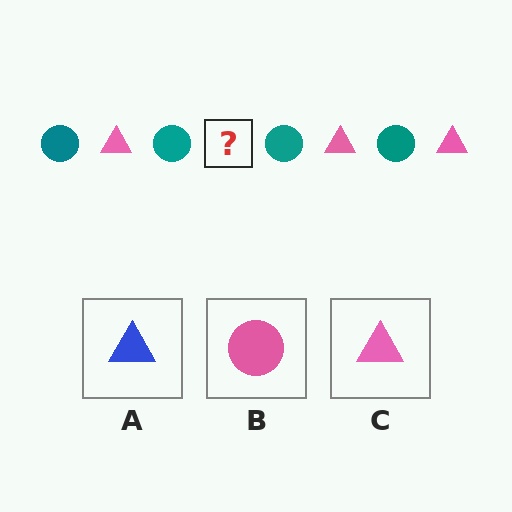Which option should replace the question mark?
Option C.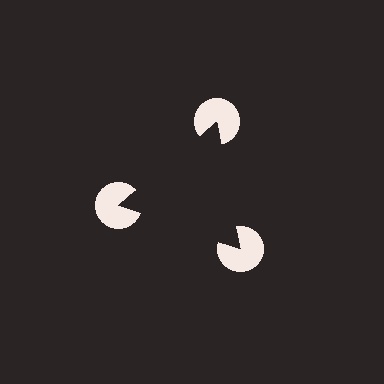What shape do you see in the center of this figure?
An illusory triangle — its edges are inferred from the aligned wedge cuts in the pac-man discs, not physically drawn.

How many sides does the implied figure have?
3 sides.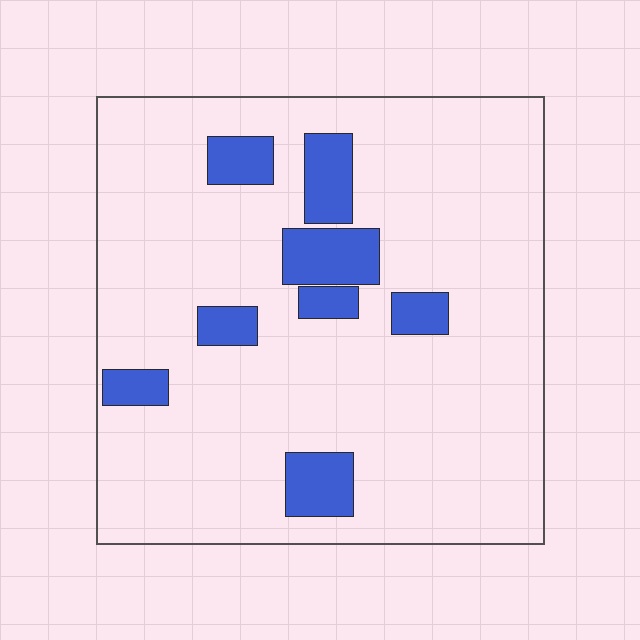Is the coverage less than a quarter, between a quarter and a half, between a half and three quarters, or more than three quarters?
Less than a quarter.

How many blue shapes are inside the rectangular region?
8.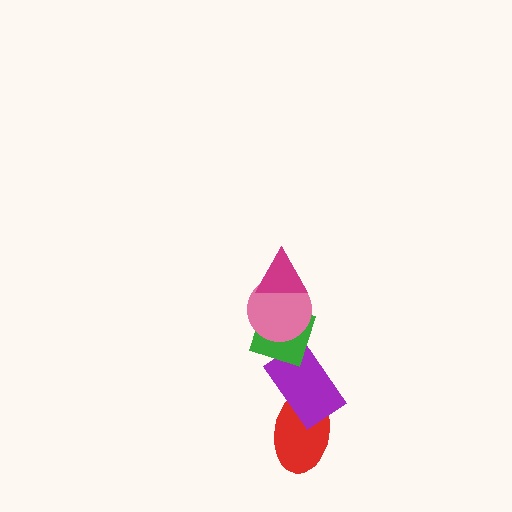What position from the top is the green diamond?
The green diamond is 3rd from the top.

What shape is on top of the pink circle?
The magenta triangle is on top of the pink circle.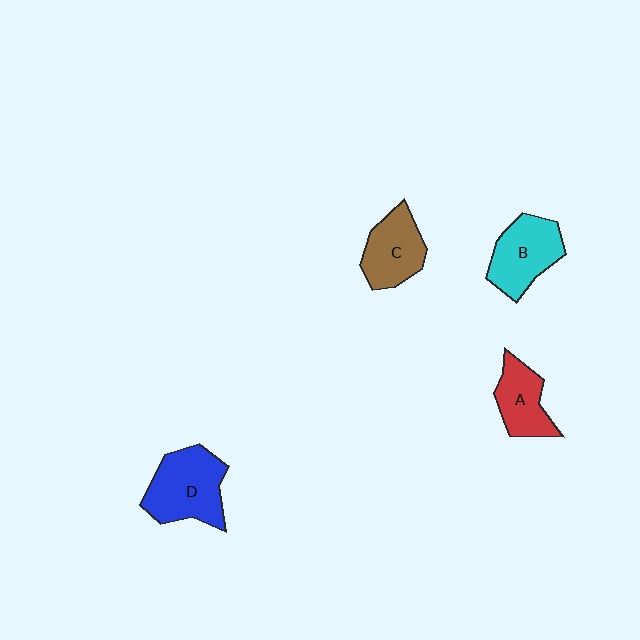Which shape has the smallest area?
Shape A (red).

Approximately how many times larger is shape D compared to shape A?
Approximately 1.5 times.